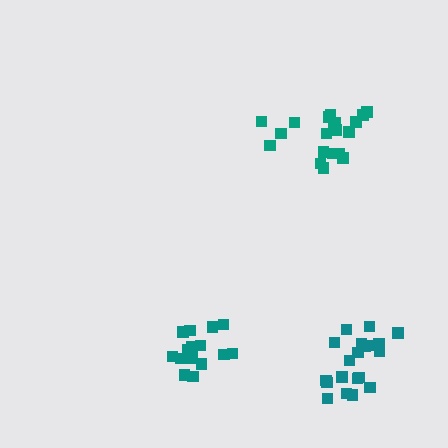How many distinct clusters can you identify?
There are 3 distinct clusters.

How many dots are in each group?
Group 1: 20 dots, Group 2: 20 dots, Group 3: 17 dots (57 total).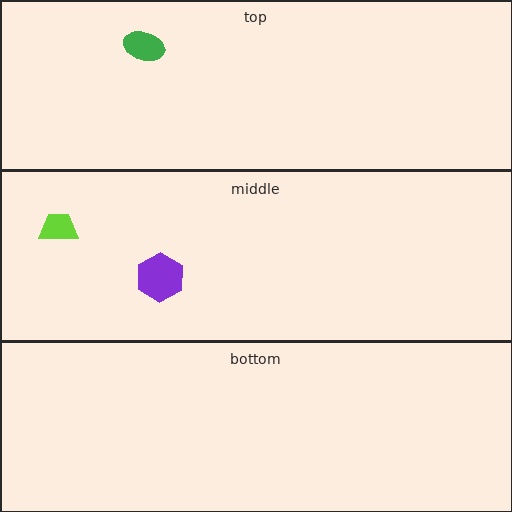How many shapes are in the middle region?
2.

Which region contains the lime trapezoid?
The middle region.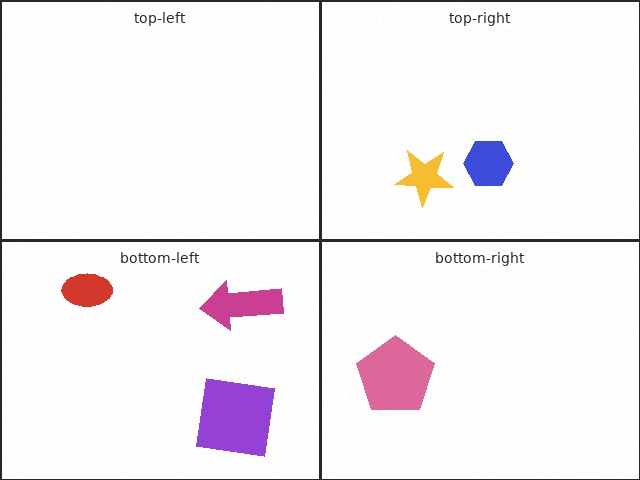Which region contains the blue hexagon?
The top-right region.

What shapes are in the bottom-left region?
The red ellipse, the purple square, the magenta arrow.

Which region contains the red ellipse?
The bottom-left region.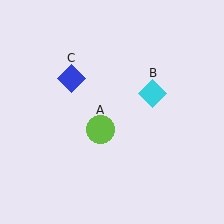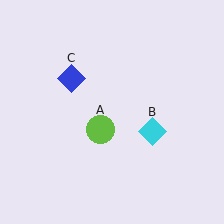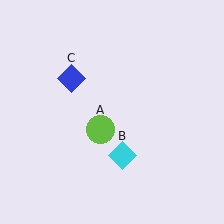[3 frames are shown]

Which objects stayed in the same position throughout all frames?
Lime circle (object A) and blue diamond (object C) remained stationary.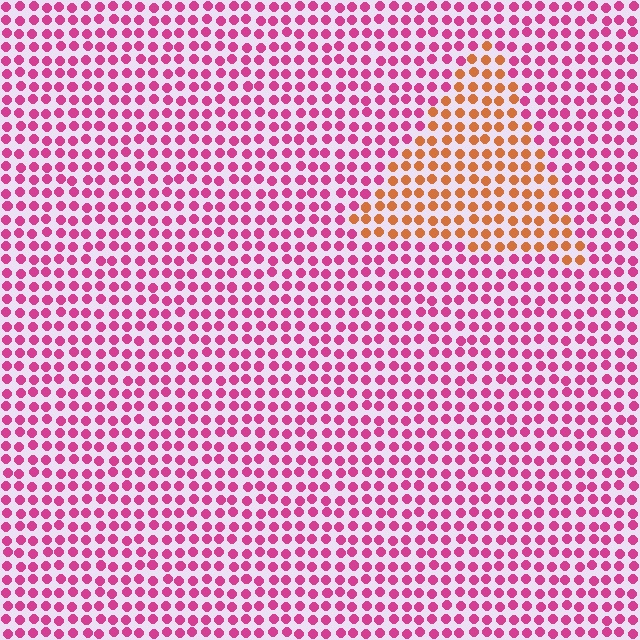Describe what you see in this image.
The image is filled with small magenta elements in a uniform arrangement. A triangle-shaped region is visible where the elements are tinted to a slightly different hue, forming a subtle color boundary.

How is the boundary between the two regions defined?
The boundary is defined purely by a slight shift in hue (about 55 degrees). Spacing, size, and orientation are identical on both sides.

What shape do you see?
I see a triangle.